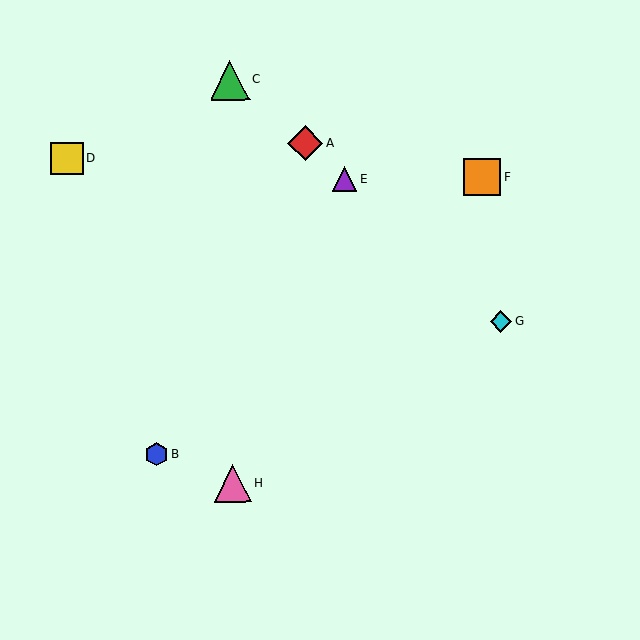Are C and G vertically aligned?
No, C is at x≈230 and G is at x≈501.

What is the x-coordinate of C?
Object C is at x≈230.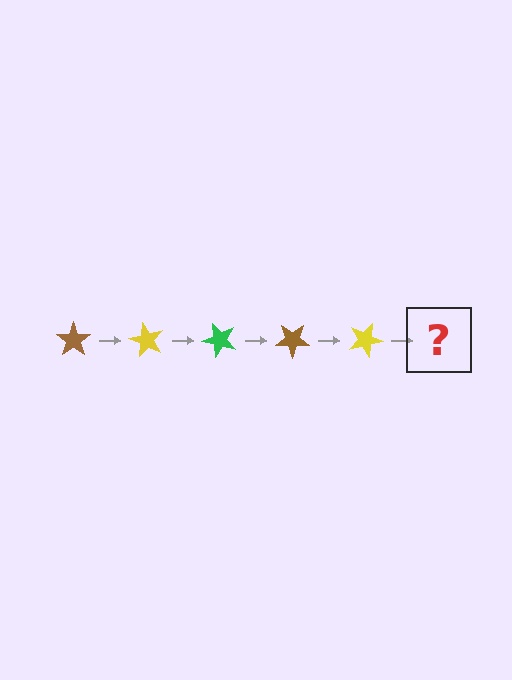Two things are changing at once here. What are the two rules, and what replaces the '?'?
The two rules are that it rotates 60 degrees each step and the color cycles through brown, yellow, and green. The '?' should be a green star, rotated 300 degrees from the start.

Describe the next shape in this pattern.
It should be a green star, rotated 300 degrees from the start.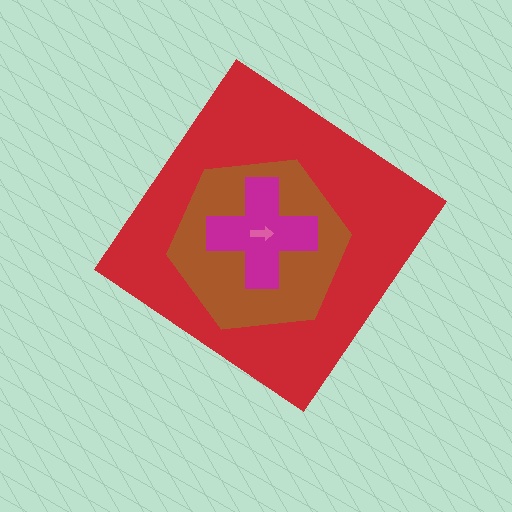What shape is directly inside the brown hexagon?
The magenta cross.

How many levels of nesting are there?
4.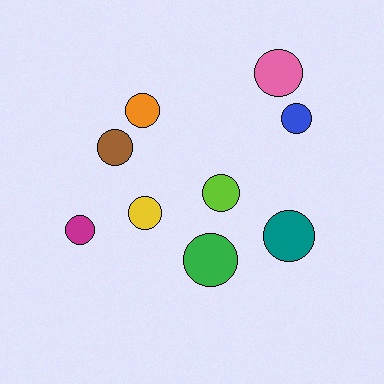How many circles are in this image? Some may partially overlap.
There are 9 circles.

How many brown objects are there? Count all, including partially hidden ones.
There is 1 brown object.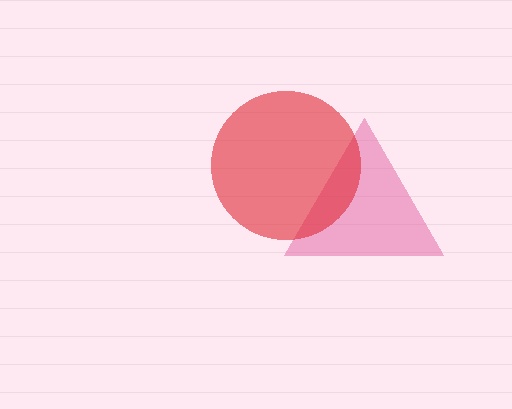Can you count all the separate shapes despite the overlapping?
Yes, there are 2 separate shapes.